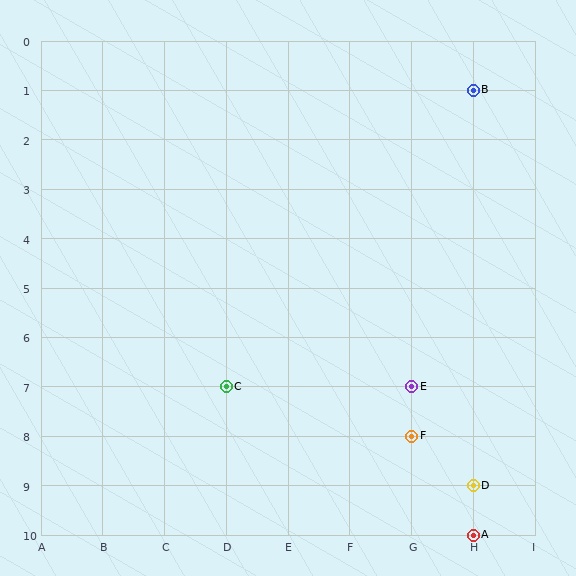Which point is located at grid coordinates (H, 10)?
Point A is at (H, 10).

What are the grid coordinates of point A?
Point A is at grid coordinates (H, 10).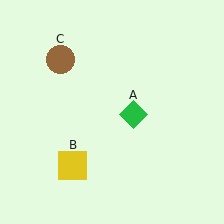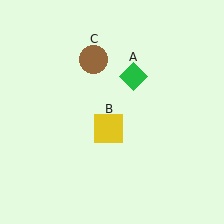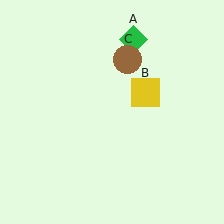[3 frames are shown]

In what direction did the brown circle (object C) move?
The brown circle (object C) moved right.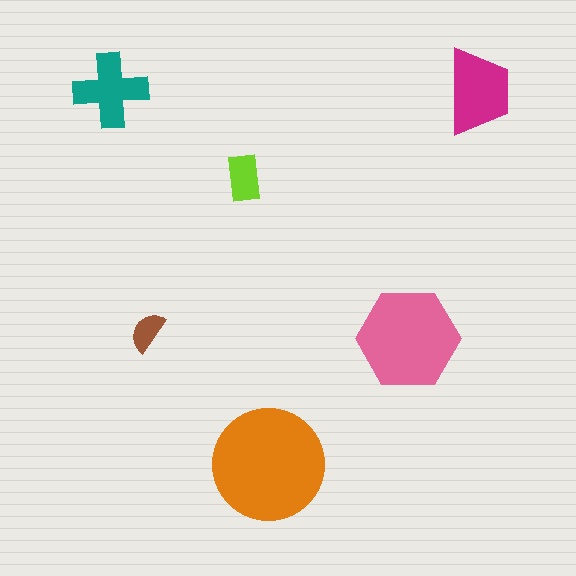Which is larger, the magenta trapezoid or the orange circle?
The orange circle.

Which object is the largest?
The orange circle.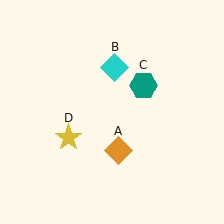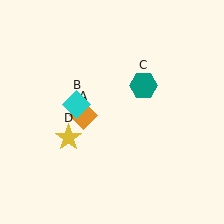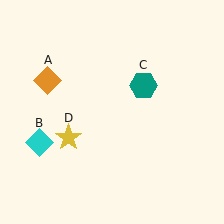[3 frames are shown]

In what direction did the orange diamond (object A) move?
The orange diamond (object A) moved up and to the left.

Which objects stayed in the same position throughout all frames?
Teal hexagon (object C) and yellow star (object D) remained stationary.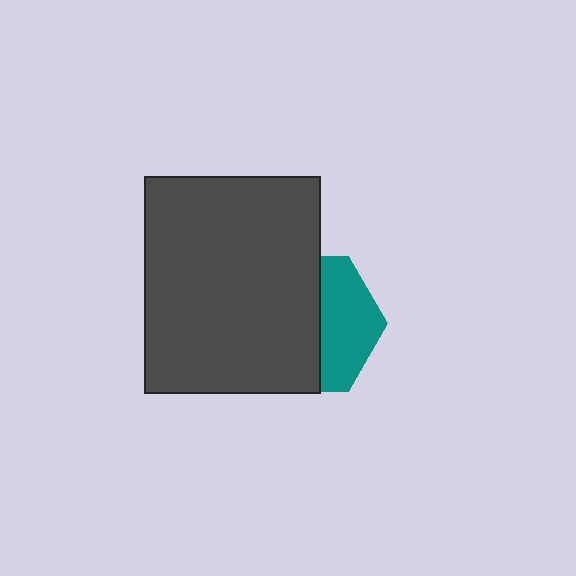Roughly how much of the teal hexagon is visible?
A small part of it is visible (roughly 40%).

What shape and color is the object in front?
The object in front is a dark gray rectangle.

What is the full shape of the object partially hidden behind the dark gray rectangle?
The partially hidden object is a teal hexagon.